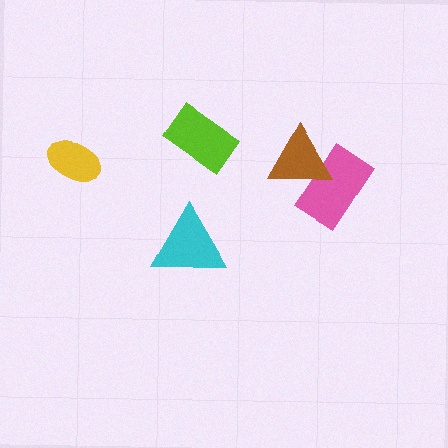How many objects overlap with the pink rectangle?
1 object overlaps with the pink rectangle.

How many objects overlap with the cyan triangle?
0 objects overlap with the cyan triangle.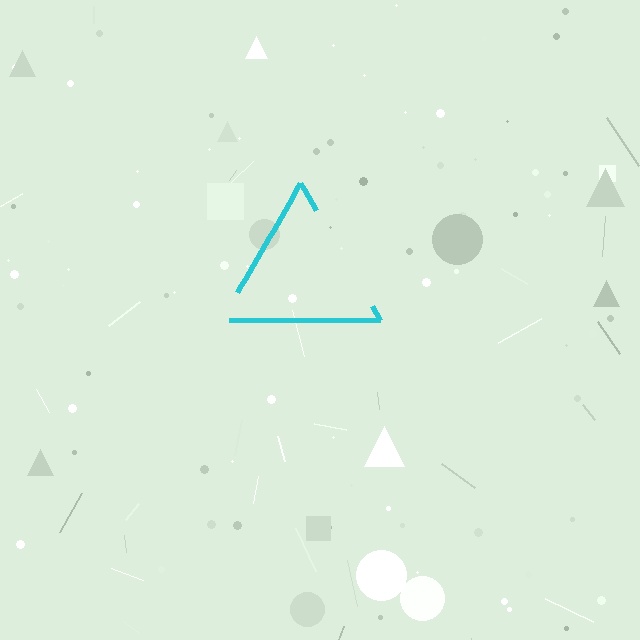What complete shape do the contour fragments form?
The contour fragments form a triangle.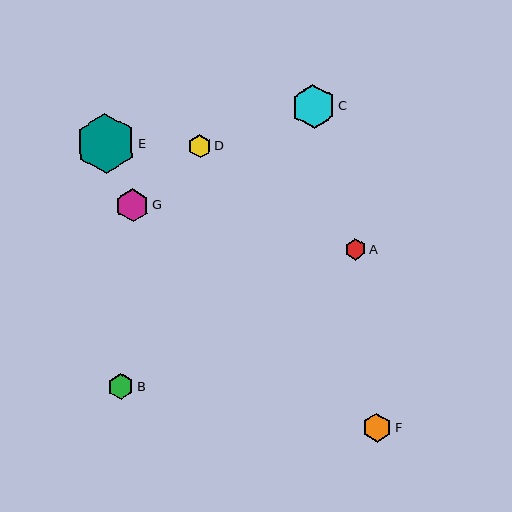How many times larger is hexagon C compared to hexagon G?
Hexagon C is approximately 1.3 times the size of hexagon G.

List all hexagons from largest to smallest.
From largest to smallest: E, C, G, F, B, D, A.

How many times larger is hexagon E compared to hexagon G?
Hexagon E is approximately 1.8 times the size of hexagon G.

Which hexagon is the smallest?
Hexagon A is the smallest with a size of approximately 21 pixels.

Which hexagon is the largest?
Hexagon E is the largest with a size of approximately 59 pixels.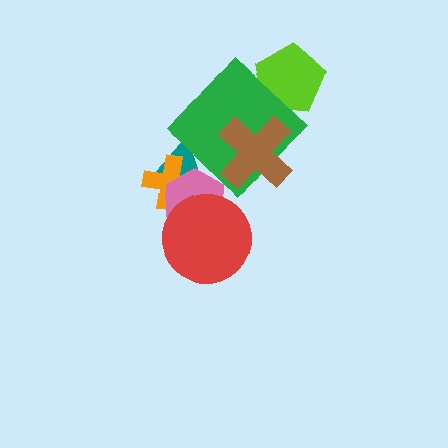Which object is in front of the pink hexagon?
The red circle is in front of the pink hexagon.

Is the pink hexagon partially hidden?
Yes, it is partially covered by another shape.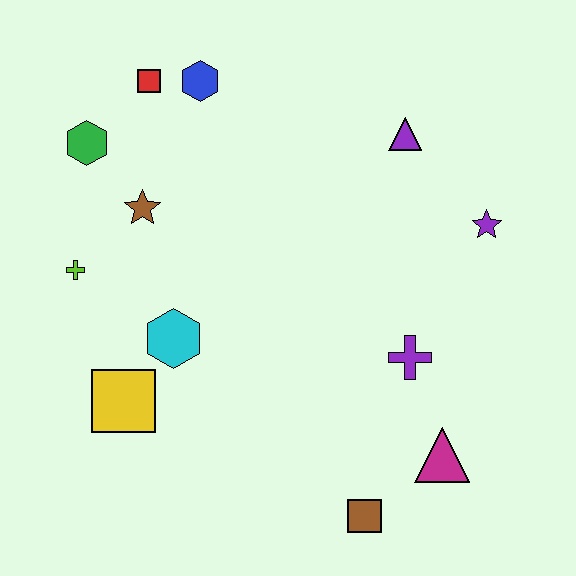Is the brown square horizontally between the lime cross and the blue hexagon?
No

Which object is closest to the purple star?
The purple triangle is closest to the purple star.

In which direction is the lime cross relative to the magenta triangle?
The lime cross is to the left of the magenta triangle.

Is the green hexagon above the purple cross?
Yes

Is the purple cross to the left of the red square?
No